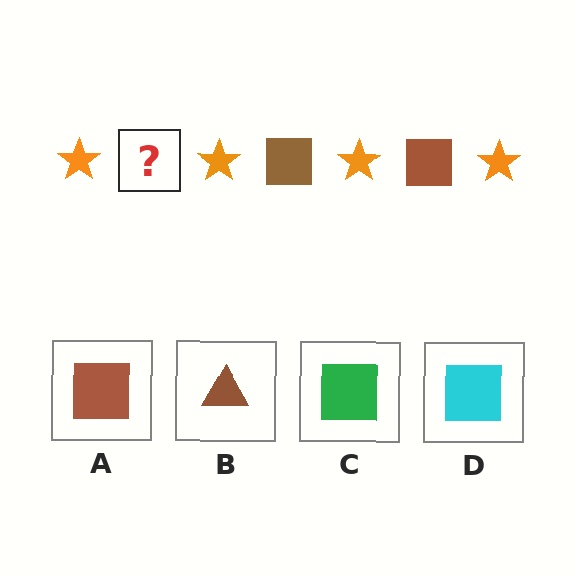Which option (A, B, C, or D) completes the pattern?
A.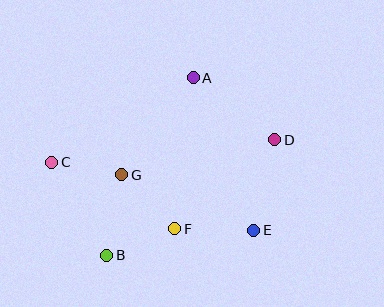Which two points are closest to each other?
Points C and G are closest to each other.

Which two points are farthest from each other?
Points C and D are farthest from each other.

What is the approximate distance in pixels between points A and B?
The distance between A and B is approximately 198 pixels.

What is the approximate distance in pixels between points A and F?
The distance between A and F is approximately 152 pixels.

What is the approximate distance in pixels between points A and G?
The distance between A and G is approximately 121 pixels.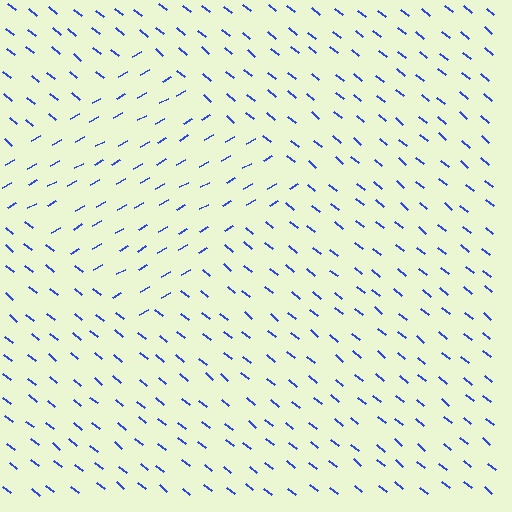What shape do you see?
I see a diamond.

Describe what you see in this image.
The image is filled with small blue line segments. A diamond region in the image has lines oriented differently from the surrounding lines, creating a visible texture boundary.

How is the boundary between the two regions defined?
The boundary is defined purely by a change in line orientation (approximately 69 degrees difference). All lines are the same color and thickness.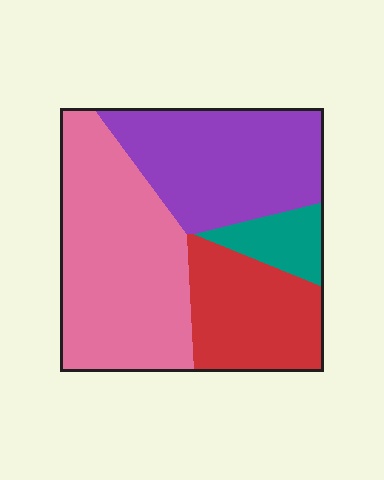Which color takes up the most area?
Pink, at roughly 40%.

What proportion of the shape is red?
Red takes up about one fifth (1/5) of the shape.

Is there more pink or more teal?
Pink.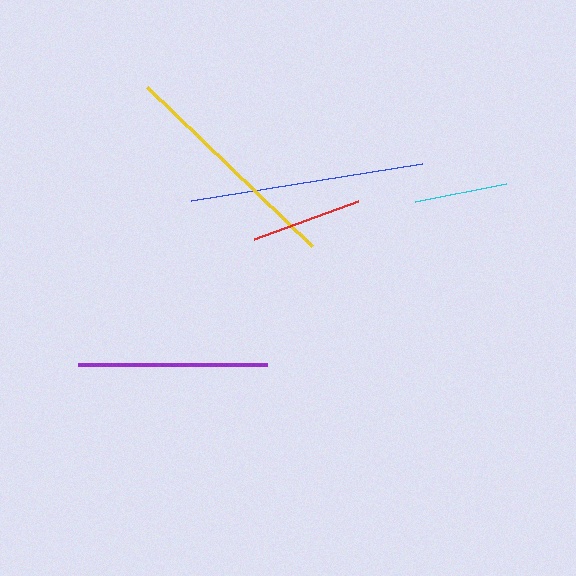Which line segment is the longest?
The blue line is the longest at approximately 234 pixels.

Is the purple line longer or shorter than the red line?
The purple line is longer than the red line.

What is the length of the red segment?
The red segment is approximately 110 pixels long.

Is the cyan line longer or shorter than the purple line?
The purple line is longer than the cyan line.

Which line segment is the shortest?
The cyan line is the shortest at approximately 92 pixels.